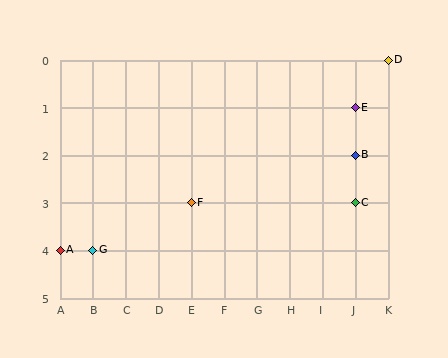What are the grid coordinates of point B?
Point B is at grid coordinates (J, 2).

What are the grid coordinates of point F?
Point F is at grid coordinates (E, 3).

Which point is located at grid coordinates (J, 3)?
Point C is at (J, 3).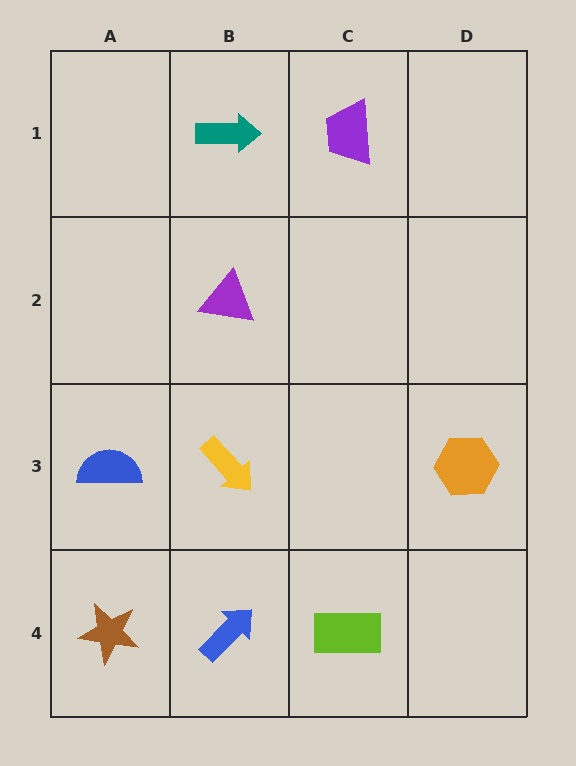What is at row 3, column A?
A blue semicircle.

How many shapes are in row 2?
1 shape.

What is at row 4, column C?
A lime rectangle.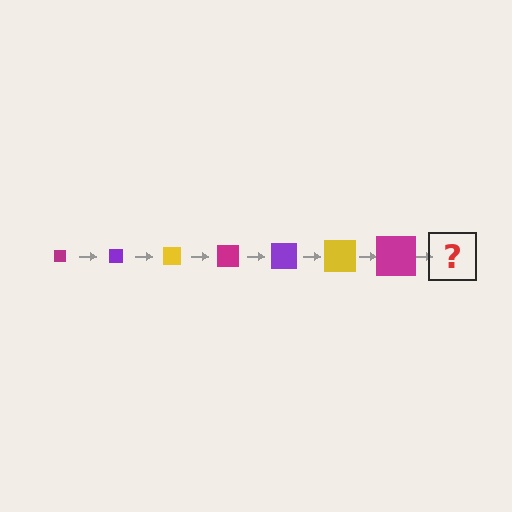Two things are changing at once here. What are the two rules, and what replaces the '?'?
The two rules are that the square grows larger each step and the color cycles through magenta, purple, and yellow. The '?' should be a purple square, larger than the previous one.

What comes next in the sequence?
The next element should be a purple square, larger than the previous one.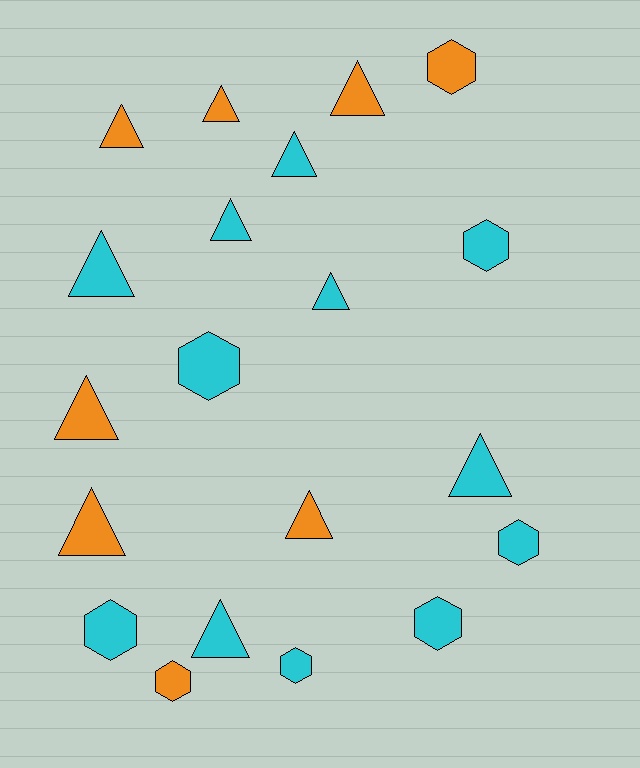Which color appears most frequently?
Cyan, with 12 objects.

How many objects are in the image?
There are 20 objects.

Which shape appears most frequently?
Triangle, with 12 objects.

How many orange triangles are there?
There are 6 orange triangles.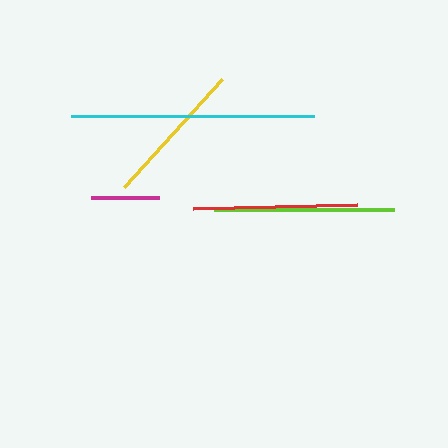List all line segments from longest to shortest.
From longest to shortest: cyan, lime, red, yellow, magenta.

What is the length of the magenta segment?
The magenta segment is approximately 68 pixels long.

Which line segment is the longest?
The cyan line is the longest at approximately 244 pixels.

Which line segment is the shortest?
The magenta line is the shortest at approximately 68 pixels.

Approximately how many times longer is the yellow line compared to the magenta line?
The yellow line is approximately 2.2 times the length of the magenta line.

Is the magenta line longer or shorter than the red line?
The red line is longer than the magenta line.